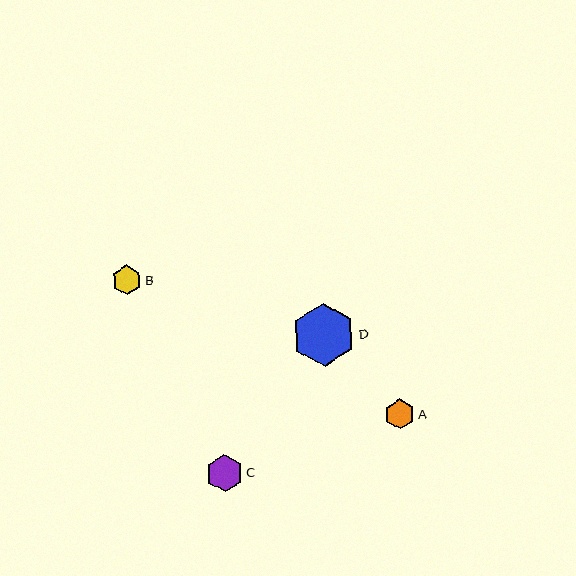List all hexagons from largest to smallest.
From largest to smallest: D, C, A, B.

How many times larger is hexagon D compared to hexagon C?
Hexagon D is approximately 1.7 times the size of hexagon C.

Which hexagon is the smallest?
Hexagon B is the smallest with a size of approximately 30 pixels.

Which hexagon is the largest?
Hexagon D is the largest with a size of approximately 63 pixels.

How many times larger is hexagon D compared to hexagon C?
Hexagon D is approximately 1.7 times the size of hexagon C.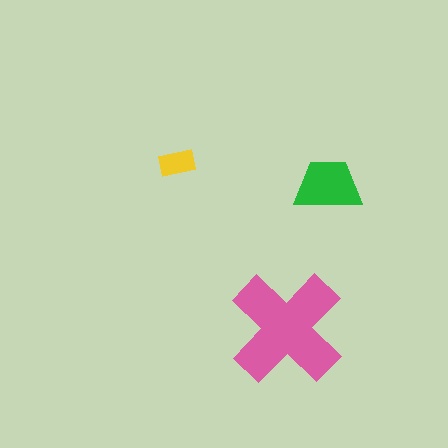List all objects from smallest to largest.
The yellow rectangle, the green trapezoid, the pink cross.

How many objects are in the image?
There are 3 objects in the image.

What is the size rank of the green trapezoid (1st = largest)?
2nd.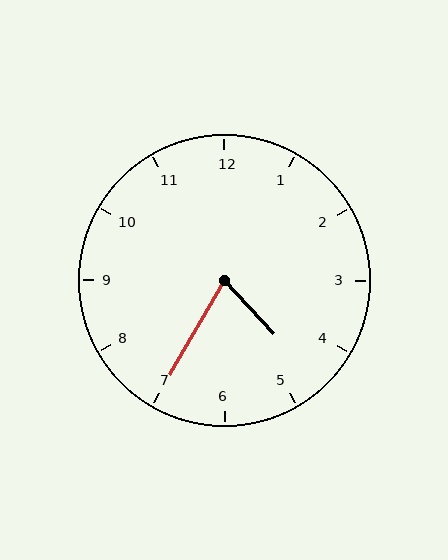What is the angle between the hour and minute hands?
Approximately 72 degrees.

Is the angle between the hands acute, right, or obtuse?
It is acute.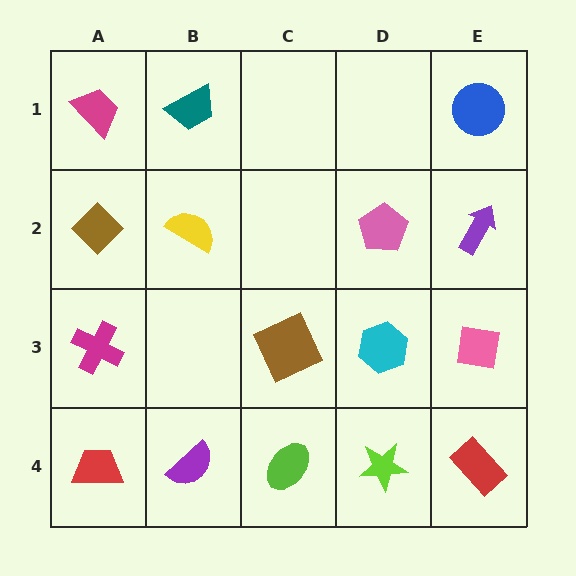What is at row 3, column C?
A brown square.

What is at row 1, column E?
A blue circle.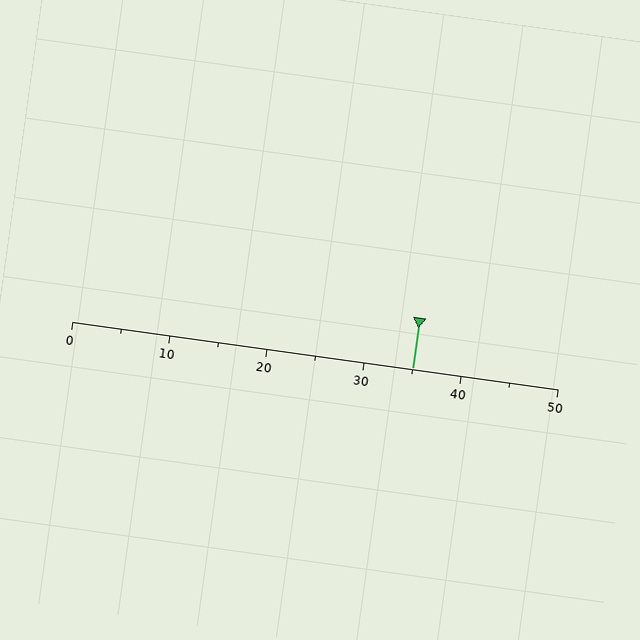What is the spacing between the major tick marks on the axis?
The major ticks are spaced 10 apart.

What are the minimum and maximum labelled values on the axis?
The axis runs from 0 to 50.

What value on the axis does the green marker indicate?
The marker indicates approximately 35.